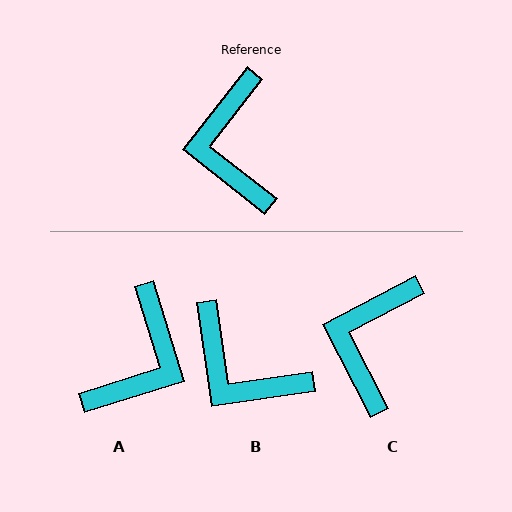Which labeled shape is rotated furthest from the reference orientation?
A, about 145 degrees away.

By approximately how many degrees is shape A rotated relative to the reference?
Approximately 145 degrees counter-clockwise.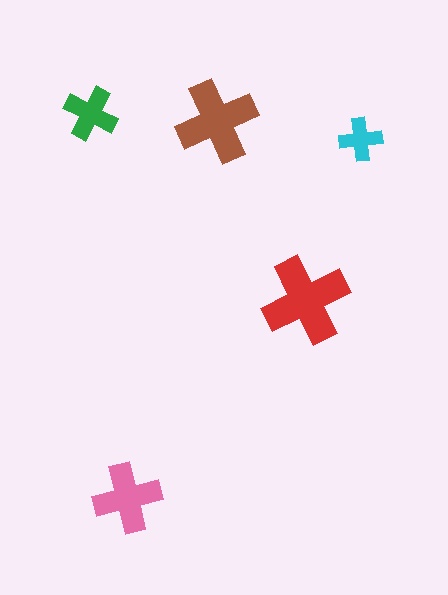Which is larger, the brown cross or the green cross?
The brown one.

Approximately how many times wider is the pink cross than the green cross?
About 1.5 times wider.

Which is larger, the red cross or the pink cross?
The red one.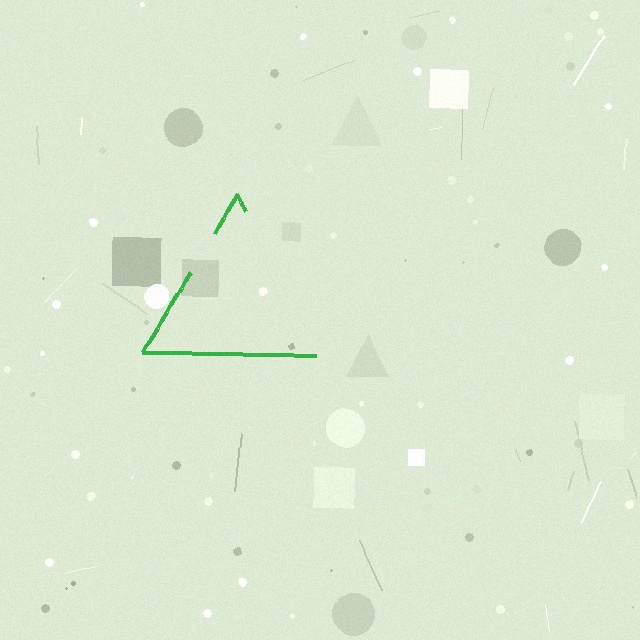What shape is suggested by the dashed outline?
The dashed outline suggests a triangle.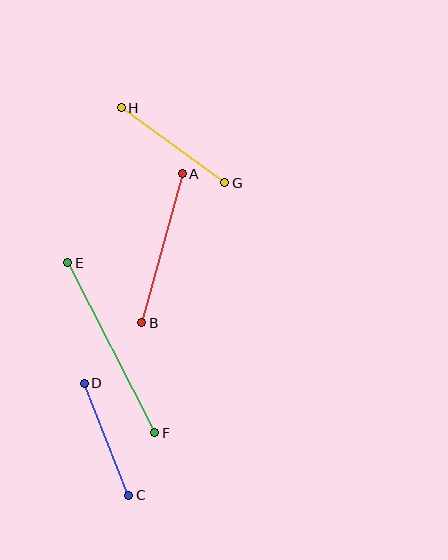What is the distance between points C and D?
The distance is approximately 121 pixels.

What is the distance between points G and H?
The distance is approximately 128 pixels.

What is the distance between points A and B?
The distance is approximately 154 pixels.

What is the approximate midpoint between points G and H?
The midpoint is at approximately (173, 145) pixels.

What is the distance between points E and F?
The distance is approximately 191 pixels.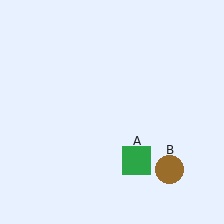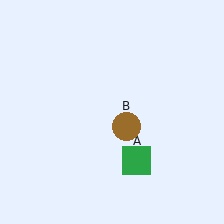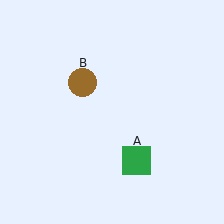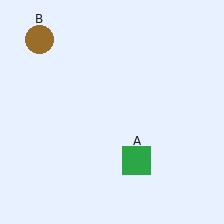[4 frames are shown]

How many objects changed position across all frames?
1 object changed position: brown circle (object B).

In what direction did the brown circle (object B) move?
The brown circle (object B) moved up and to the left.